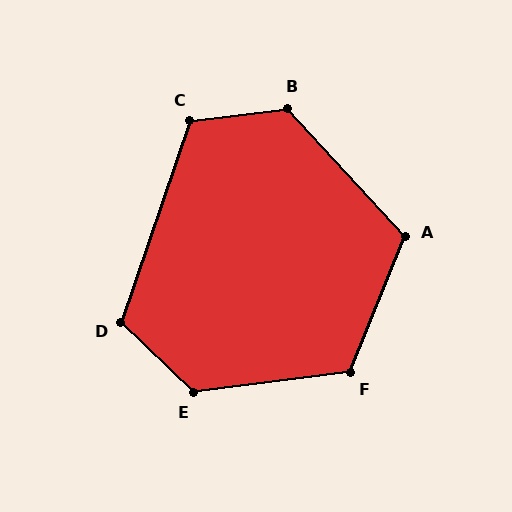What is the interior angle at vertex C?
Approximately 116 degrees (obtuse).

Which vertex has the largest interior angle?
E, at approximately 129 degrees.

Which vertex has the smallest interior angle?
D, at approximately 115 degrees.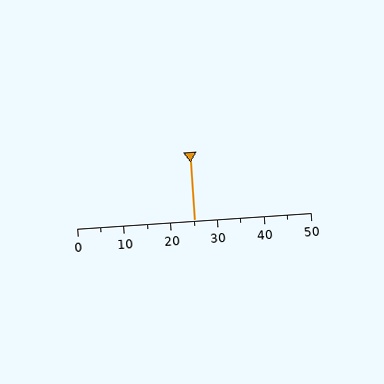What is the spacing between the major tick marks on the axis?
The major ticks are spaced 10 apart.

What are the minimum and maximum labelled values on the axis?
The axis runs from 0 to 50.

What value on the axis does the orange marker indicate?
The marker indicates approximately 25.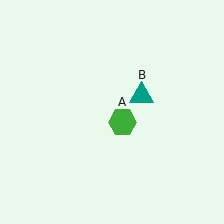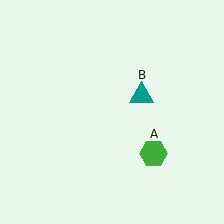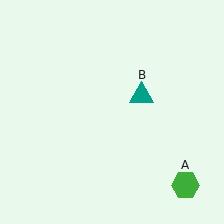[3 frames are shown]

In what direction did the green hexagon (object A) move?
The green hexagon (object A) moved down and to the right.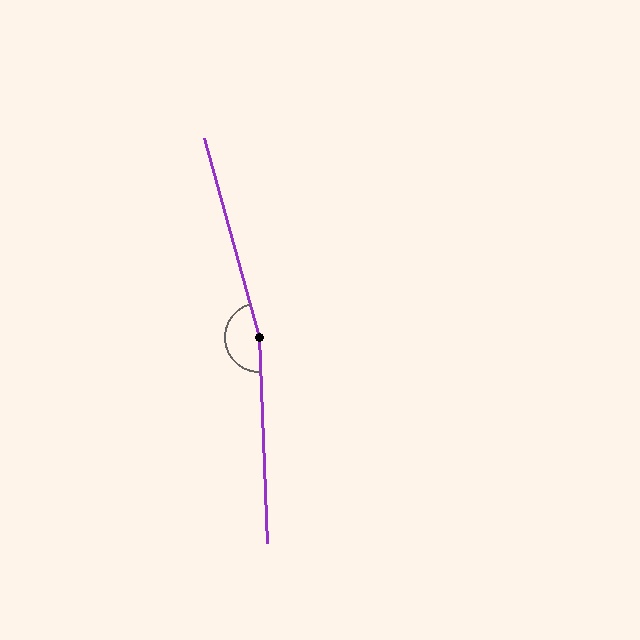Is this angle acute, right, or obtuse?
It is obtuse.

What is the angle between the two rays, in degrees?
Approximately 167 degrees.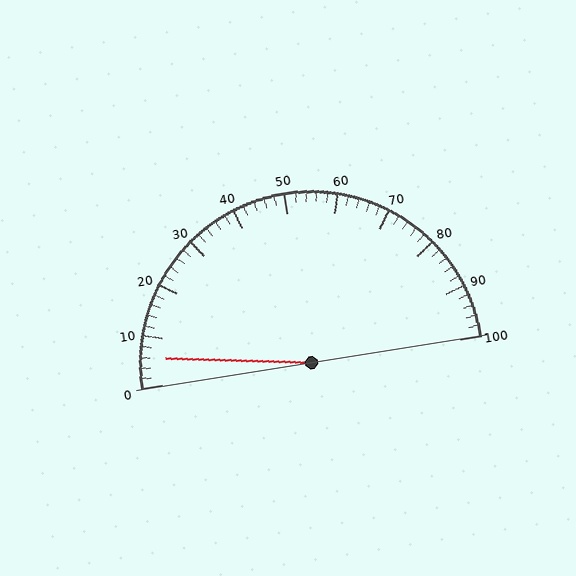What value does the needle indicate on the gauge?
The needle indicates approximately 6.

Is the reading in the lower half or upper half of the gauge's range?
The reading is in the lower half of the range (0 to 100).